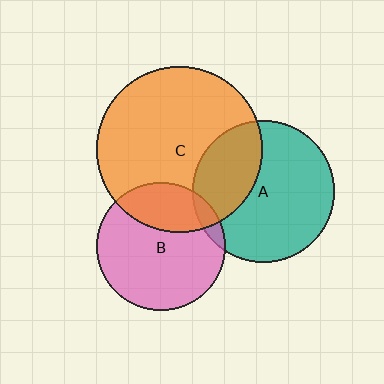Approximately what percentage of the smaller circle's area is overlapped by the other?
Approximately 5%.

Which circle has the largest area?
Circle C (orange).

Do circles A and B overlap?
Yes.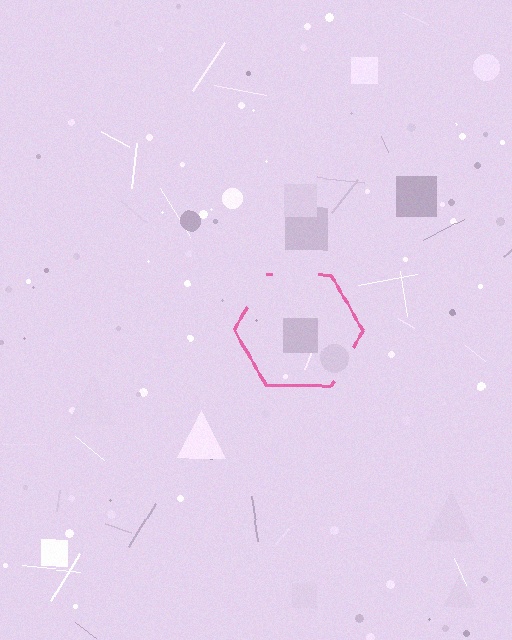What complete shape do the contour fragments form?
The contour fragments form a hexagon.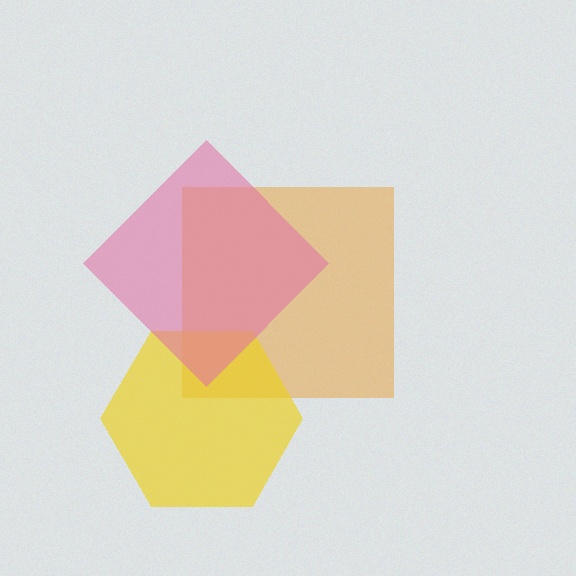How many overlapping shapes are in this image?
There are 3 overlapping shapes in the image.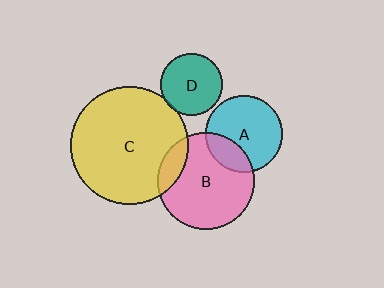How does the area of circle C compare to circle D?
Approximately 3.5 times.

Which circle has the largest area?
Circle C (yellow).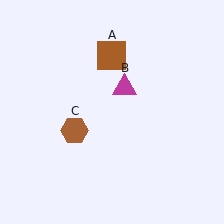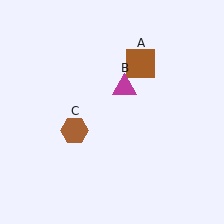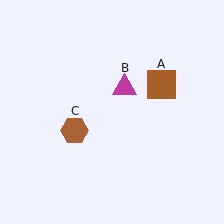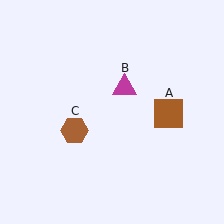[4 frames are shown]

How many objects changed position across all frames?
1 object changed position: brown square (object A).